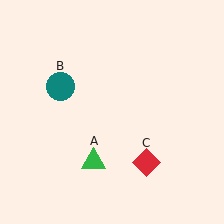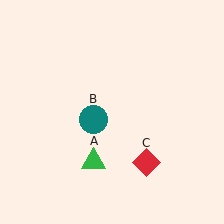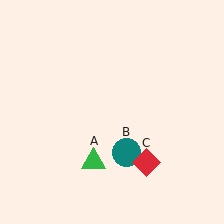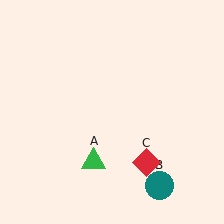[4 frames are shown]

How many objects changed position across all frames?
1 object changed position: teal circle (object B).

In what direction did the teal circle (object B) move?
The teal circle (object B) moved down and to the right.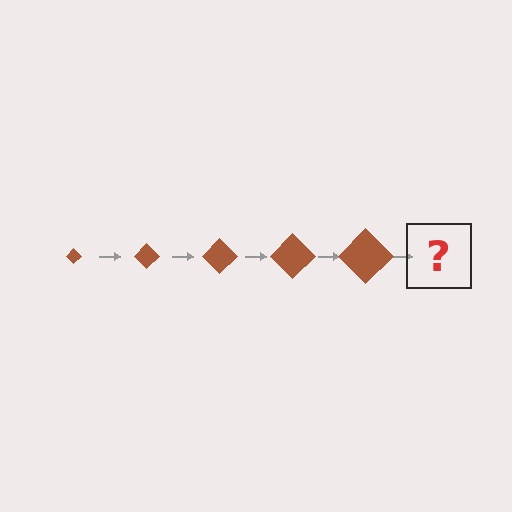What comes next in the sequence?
The next element should be a brown diamond, larger than the previous one.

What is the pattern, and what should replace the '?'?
The pattern is that the diamond gets progressively larger each step. The '?' should be a brown diamond, larger than the previous one.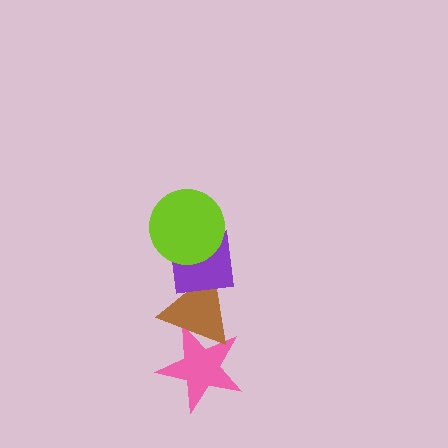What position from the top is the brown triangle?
The brown triangle is 3rd from the top.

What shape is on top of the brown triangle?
The purple square is on top of the brown triangle.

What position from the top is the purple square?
The purple square is 2nd from the top.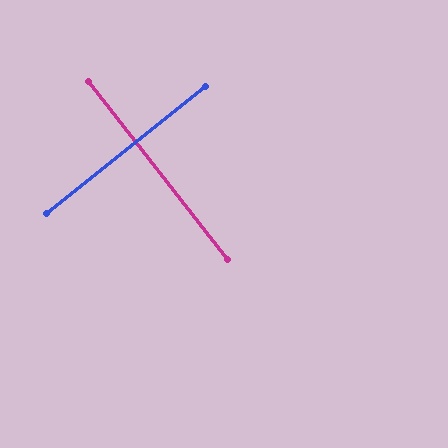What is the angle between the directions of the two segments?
Approximately 90 degrees.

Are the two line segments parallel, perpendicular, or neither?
Perpendicular — they meet at approximately 90°.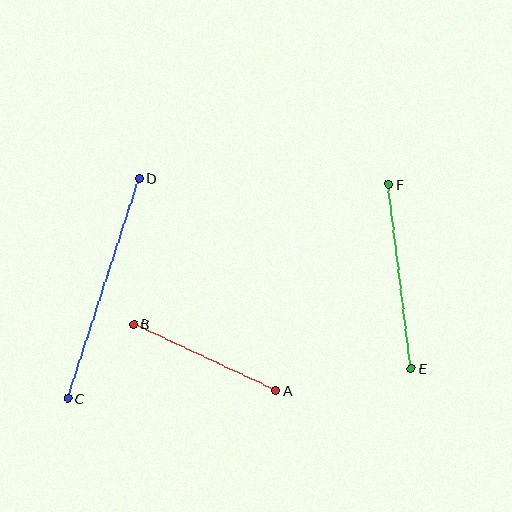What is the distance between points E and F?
The distance is approximately 185 pixels.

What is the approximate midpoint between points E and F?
The midpoint is at approximately (400, 277) pixels.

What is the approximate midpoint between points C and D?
The midpoint is at approximately (104, 288) pixels.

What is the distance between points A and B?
The distance is approximately 157 pixels.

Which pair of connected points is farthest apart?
Points C and D are farthest apart.